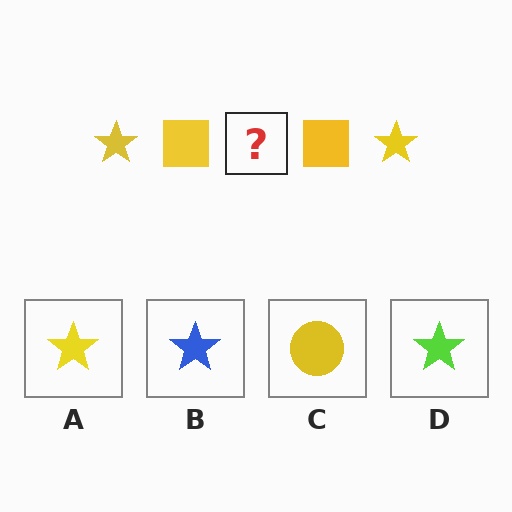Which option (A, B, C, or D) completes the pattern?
A.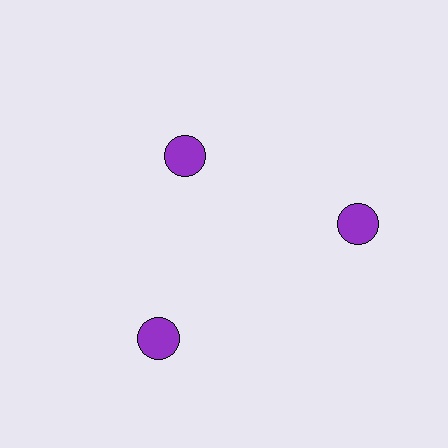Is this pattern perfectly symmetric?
No. The 3 purple circles are arranged in a ring, but one element near the 11 o'clock position is pulled inward toward the center, breaking the 3-fold rotational symmetry.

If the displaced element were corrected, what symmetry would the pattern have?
It would have 3-fold rotational symmetry — the pattern would map onto itself every 120 degrees.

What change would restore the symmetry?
The symmetry would be restored by moving it outward, back onto the ring so that all 3 circles sit at equal angles and equal distance from the center.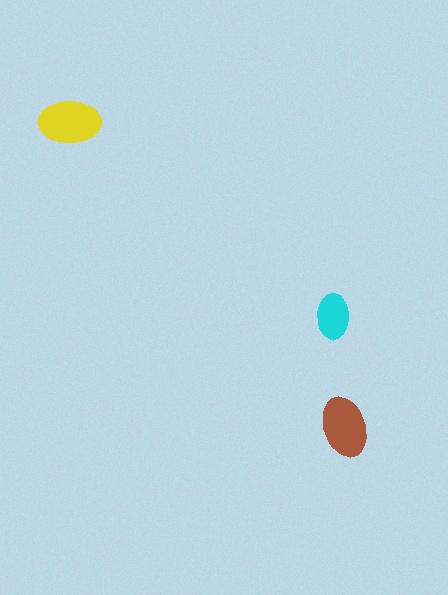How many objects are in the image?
There are 3 objects in the image.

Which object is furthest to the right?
The brown ellipse is rightmost.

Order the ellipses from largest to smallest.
the yellow one, the brown one, the cyan one.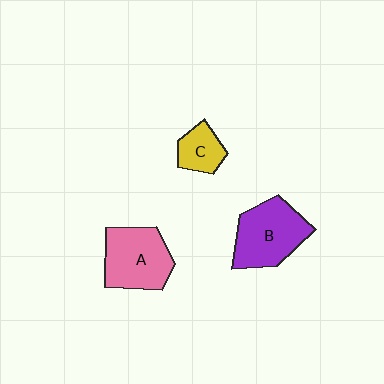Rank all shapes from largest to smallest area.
From largest to smallest: B (purple), A (pink), C (yellow).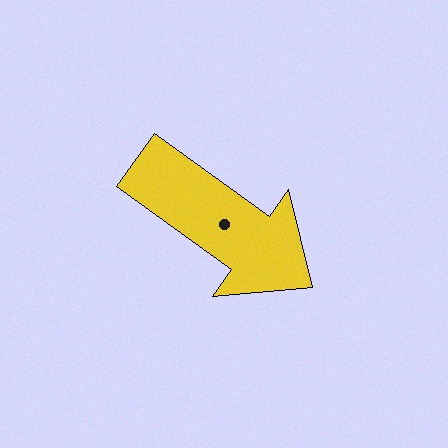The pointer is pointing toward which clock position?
Roughly 4 o'clock.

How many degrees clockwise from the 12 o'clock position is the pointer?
Approximately 126 degrees.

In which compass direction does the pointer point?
Southeast.